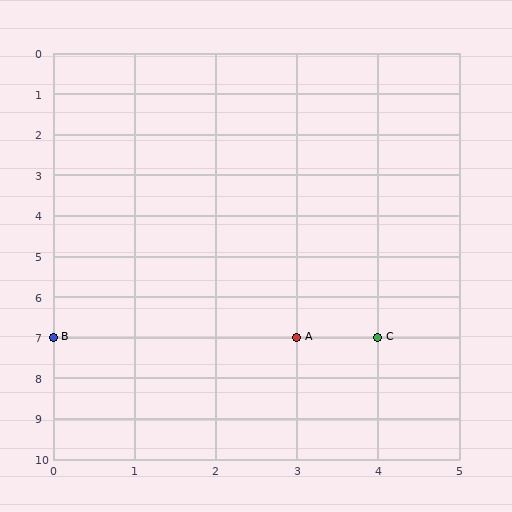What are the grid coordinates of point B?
Point B is at grid coordinates (0, 7).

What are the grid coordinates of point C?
Point C is at grid coordinates (4, 7).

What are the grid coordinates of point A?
Point A is at grid coordinates (3, 7).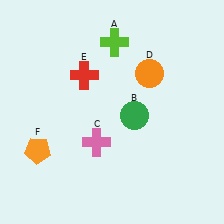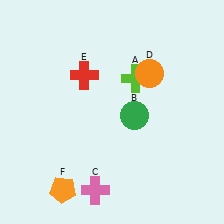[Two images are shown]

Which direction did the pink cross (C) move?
The pink cross (C) moved down.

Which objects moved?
The objects that moved are: the lime cross (A), the pink cross (C), the orange pentagon (F).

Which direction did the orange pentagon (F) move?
The orange pentagon (F) moved down.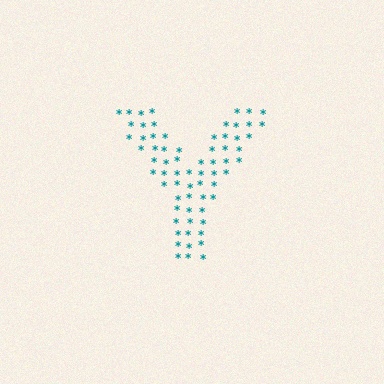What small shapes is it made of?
It is made of small asterisks.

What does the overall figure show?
The overall figure shows the letter Y.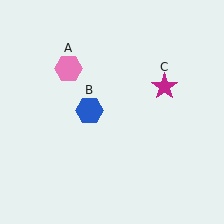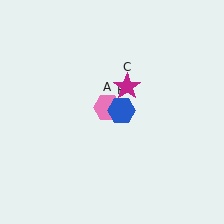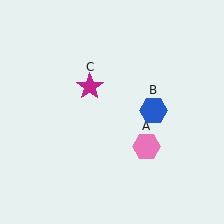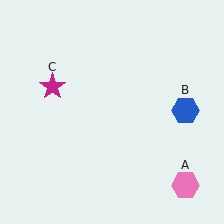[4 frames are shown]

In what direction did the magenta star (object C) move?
The magenta star (object C) moved left.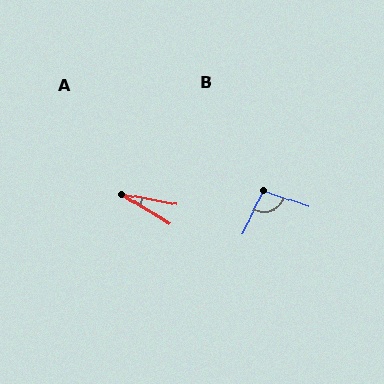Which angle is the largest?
B, at approximately 97 degrees.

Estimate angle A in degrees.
Approximately 21 degrees.